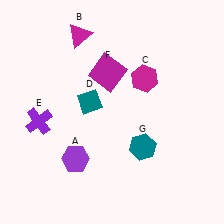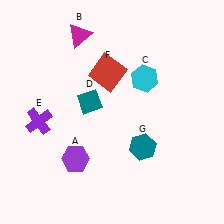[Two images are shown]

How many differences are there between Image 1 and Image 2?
There are 2 differences between the two images.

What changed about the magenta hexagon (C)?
In Image 1, C is magenta. In Image 2, it changed to cyan.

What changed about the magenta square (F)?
In Image 1, F is magenta. In Image 2, it changed to red.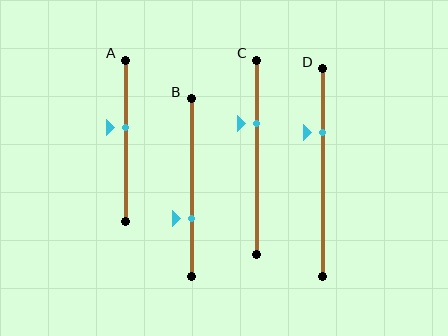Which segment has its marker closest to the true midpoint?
Segment A has its marker closest to the true midpoint.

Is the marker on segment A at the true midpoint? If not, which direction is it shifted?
No, the marker on segment A is shifted upward by about 8% of the segment length.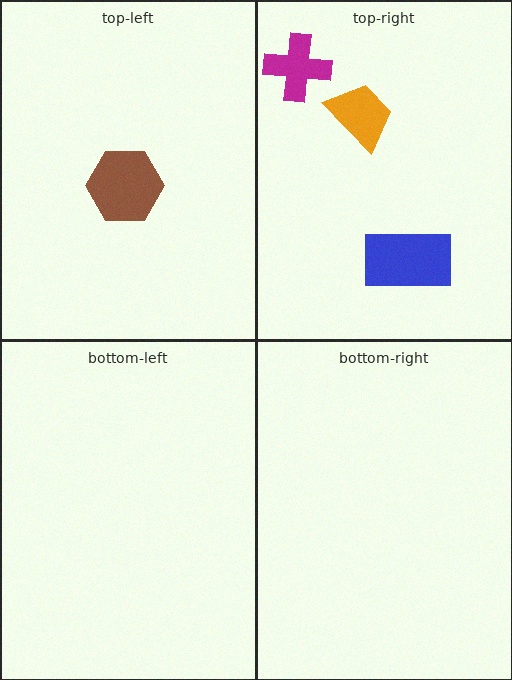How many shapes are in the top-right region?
3.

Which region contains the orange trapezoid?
The top-right region.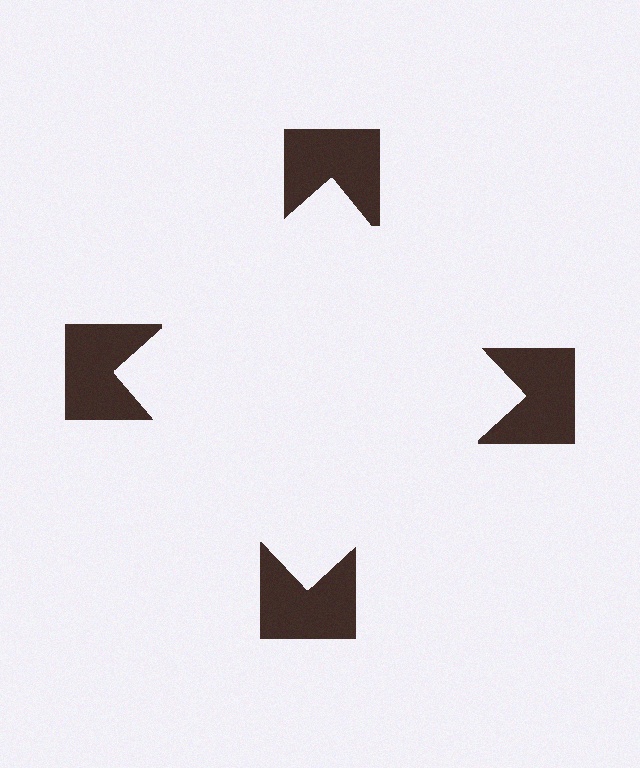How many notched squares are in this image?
There are 4 — one at each vertex of the illusory square.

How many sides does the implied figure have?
4 sides.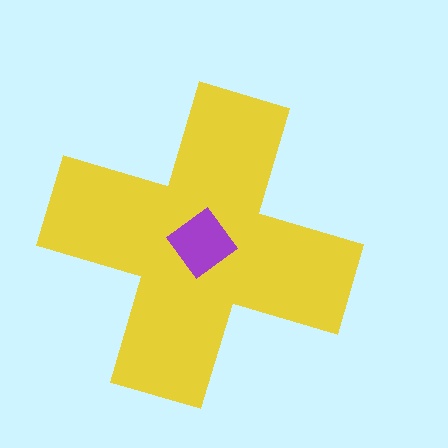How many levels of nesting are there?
2.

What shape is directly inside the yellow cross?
The purple diamond.